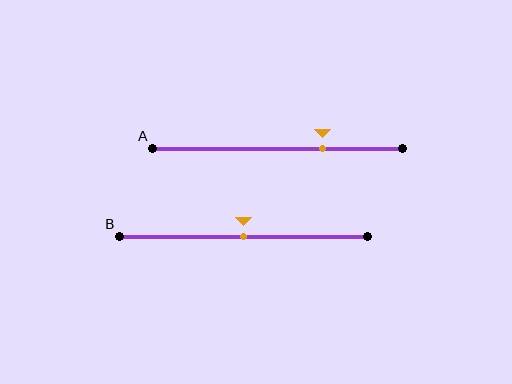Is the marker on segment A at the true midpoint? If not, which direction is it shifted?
No, the marker on segment A is shifted to the right by about 18% of the segment length.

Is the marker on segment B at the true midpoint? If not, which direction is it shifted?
Yes, the marker on segment B is at the true midpoint.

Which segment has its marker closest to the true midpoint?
Segment B has its marker closest to the true midpoint.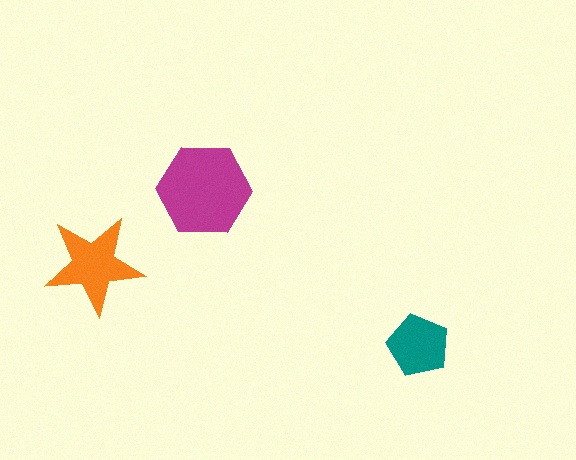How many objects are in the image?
There are 3 objects in the image.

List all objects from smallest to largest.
The teal pentagon, the orange star, the magenta hexagon.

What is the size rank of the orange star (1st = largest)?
2nd.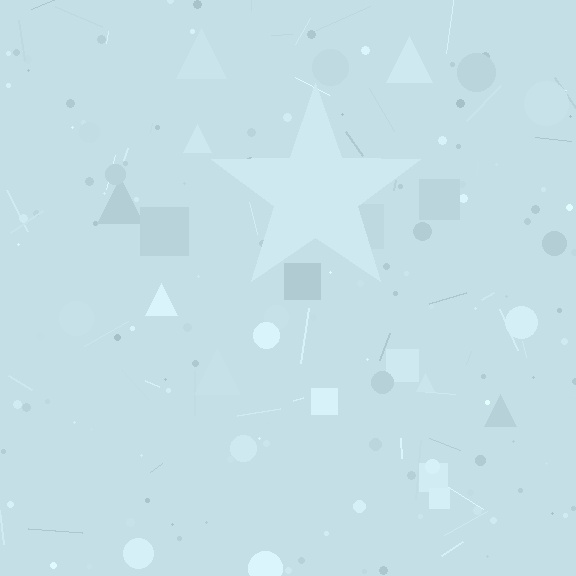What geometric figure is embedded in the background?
A star is embedded in the background.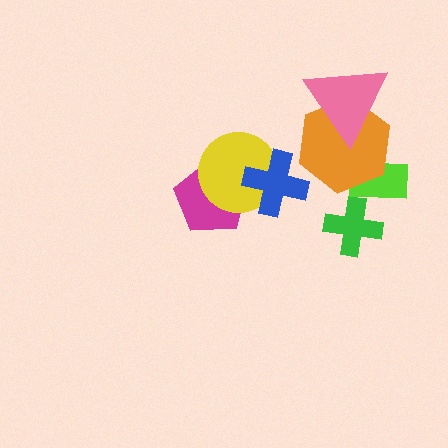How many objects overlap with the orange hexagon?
2 objects overlap with the orange hexagon.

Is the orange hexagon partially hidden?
Yes, it is partially covered by another shape.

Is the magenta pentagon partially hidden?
Yes, it is partially covered by another shape.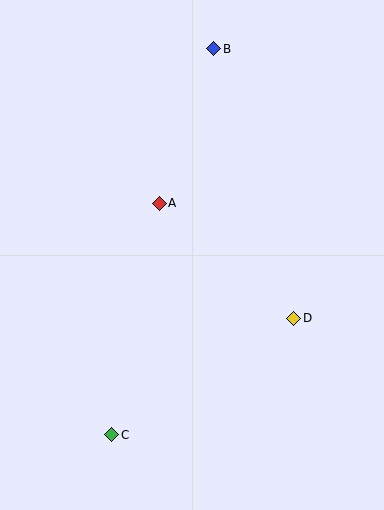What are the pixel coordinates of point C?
Point C is at (112, 435).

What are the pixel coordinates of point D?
Point D is at (294, 318).